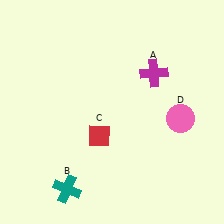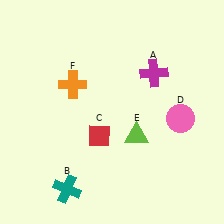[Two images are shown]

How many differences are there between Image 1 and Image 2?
There are 2 differences between the two images.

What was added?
A lime triangle (E), an orange cross (F) were added in Image 2.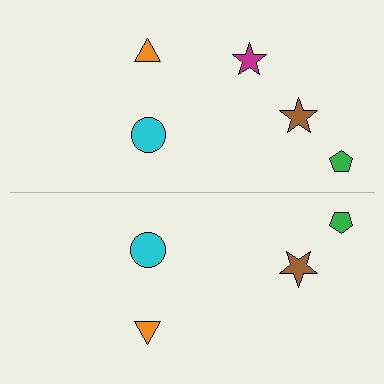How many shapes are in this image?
There are 9 shapes in this image.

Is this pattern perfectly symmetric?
No, the pattern is not perfectly symmetric. A magenta star is missing from the bottom side.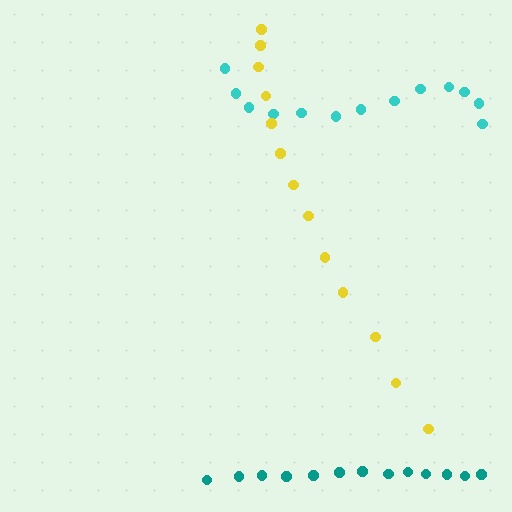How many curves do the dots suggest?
There are 3 distinct paths.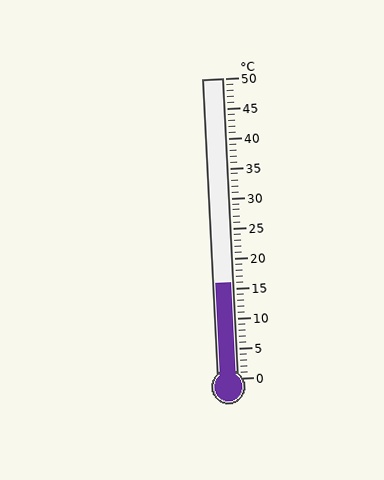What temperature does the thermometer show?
The thermometer shows approximately 16°C.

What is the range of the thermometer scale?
The thermometer scale ranges from 0°C to 50°C.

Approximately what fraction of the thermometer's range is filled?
The thermometer is filled to approximately 30% of its range.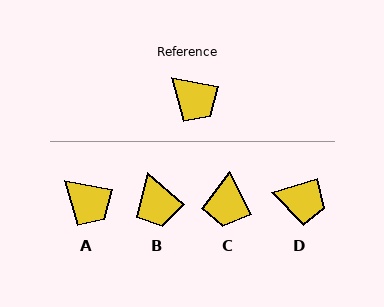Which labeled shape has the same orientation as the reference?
A.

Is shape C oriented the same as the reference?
No, it is off by about 52 degrees.